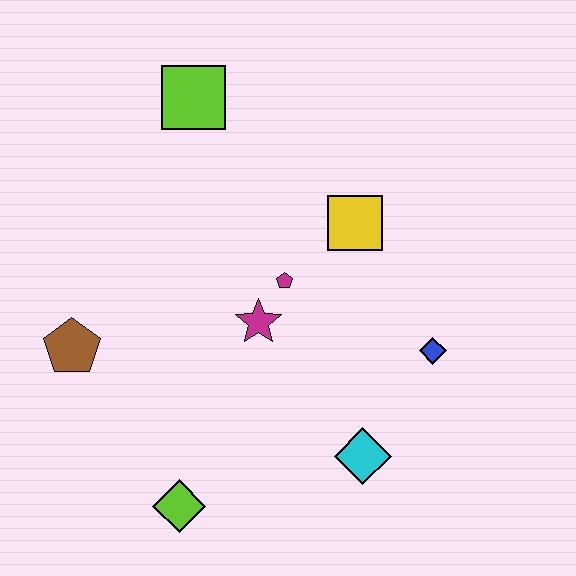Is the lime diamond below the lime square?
Yes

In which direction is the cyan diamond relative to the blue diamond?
The cyan diamond is below the blue diamond.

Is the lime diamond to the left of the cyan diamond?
Yes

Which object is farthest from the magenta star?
The lime square is farthest from the magenta star.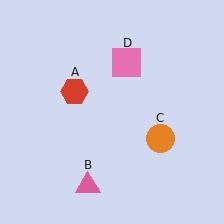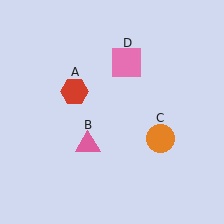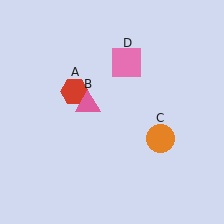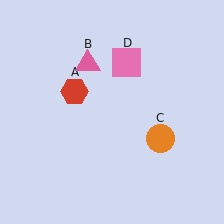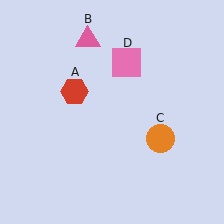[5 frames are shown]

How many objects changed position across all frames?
1 object changed position: pink triangle (object B).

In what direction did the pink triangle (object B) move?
The pink triangle (object B) moved up.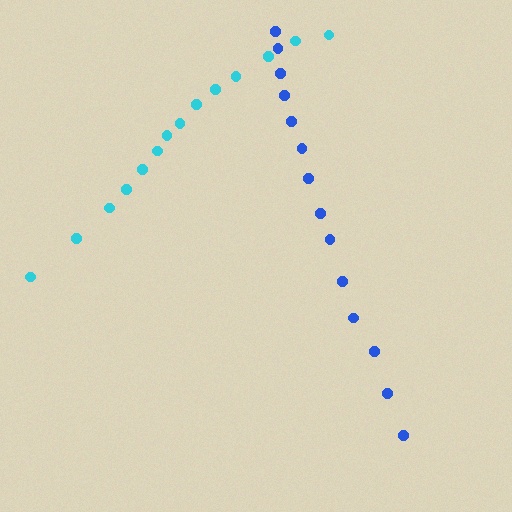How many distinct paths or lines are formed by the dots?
There are 2 distinct paths.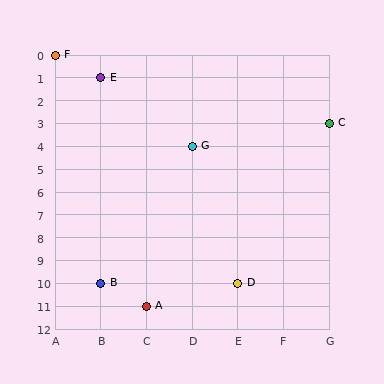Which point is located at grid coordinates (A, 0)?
Point F is at (A, 0).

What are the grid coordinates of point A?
Point A is at grid coordinates (C, 11).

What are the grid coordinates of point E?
Point E is at grid coordinates (B, 1).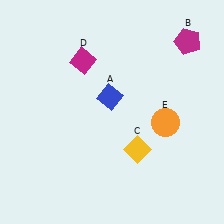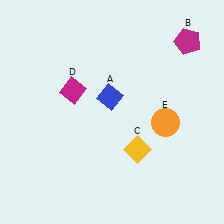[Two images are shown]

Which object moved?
The magenta diamond (D) moved down.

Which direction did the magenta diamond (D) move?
The magenta diamond (D) moved down.